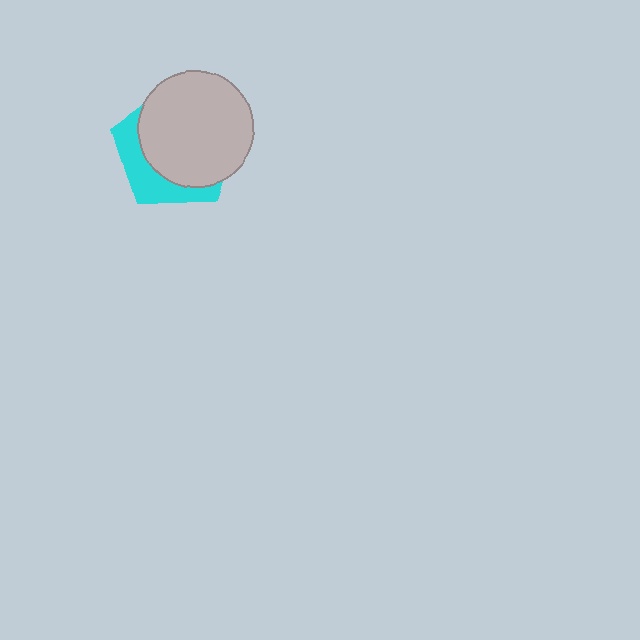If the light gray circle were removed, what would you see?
You would see the complete cyan pentagon.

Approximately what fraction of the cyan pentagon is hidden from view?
Roughly 70% of the cyan pentagon is hidden behind the light gray circle.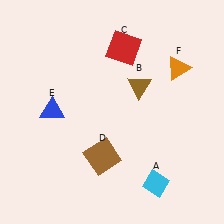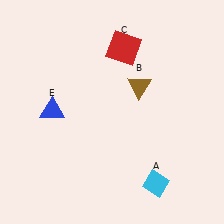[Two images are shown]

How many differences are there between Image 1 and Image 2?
There are 2 differences between the two images.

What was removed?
The orange triangle (F), the brown square (D) were removed in Image 2.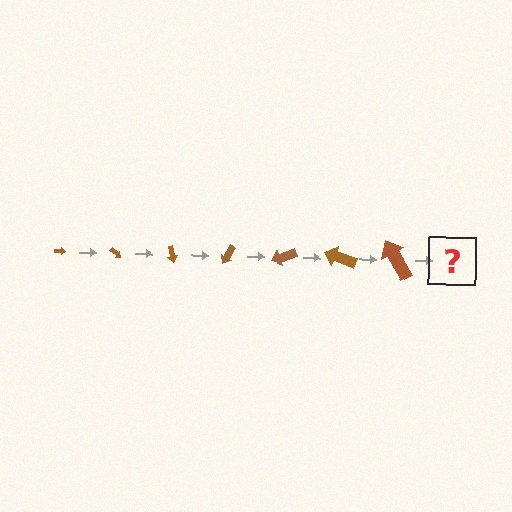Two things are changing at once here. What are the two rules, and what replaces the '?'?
The two rules are that the arrow grows larger each step and it rotates 40 degrees each step. The '?' should be an arrow, larger than the previous one and rotated 280 degrees from the start.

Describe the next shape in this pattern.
It should be an arrow, larger than the previous one and rotated 280 degrees from the start.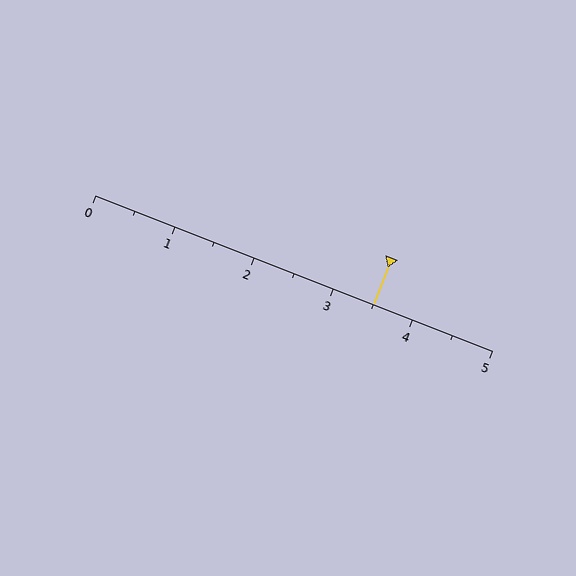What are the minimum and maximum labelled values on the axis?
The axis runs from 0 to 5.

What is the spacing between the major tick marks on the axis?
The major ticks are spaced 1 apart.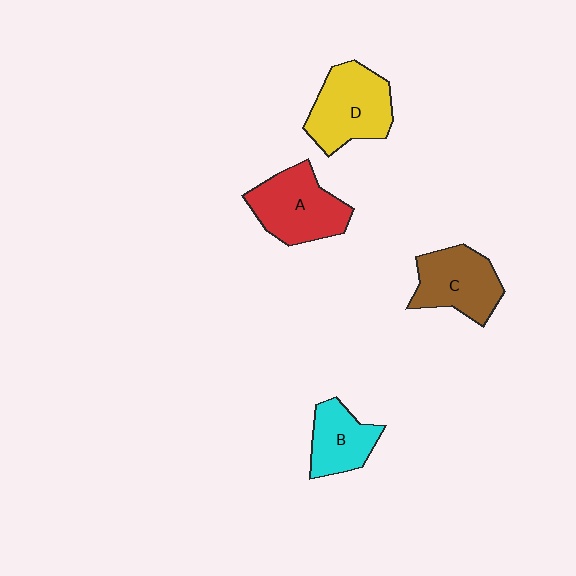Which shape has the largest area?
Shape D (yellow).